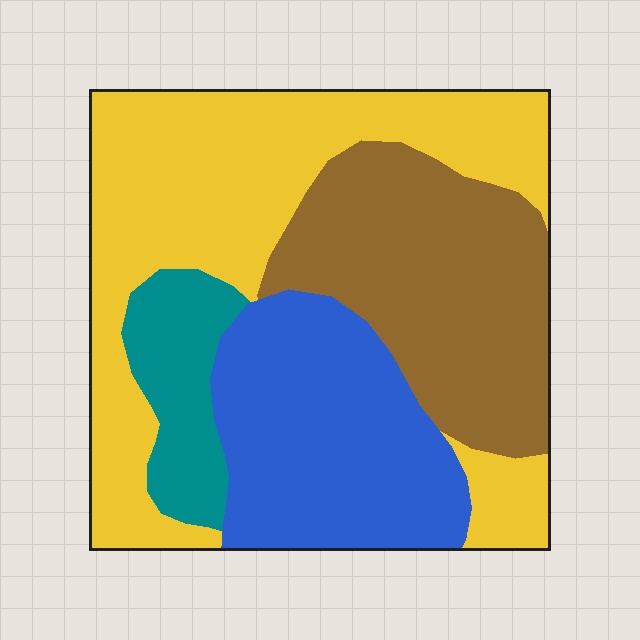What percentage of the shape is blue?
Blue covers about 25% of the shape.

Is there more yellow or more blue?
Yellow.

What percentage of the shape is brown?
Brown covers roughly 25% of the shape.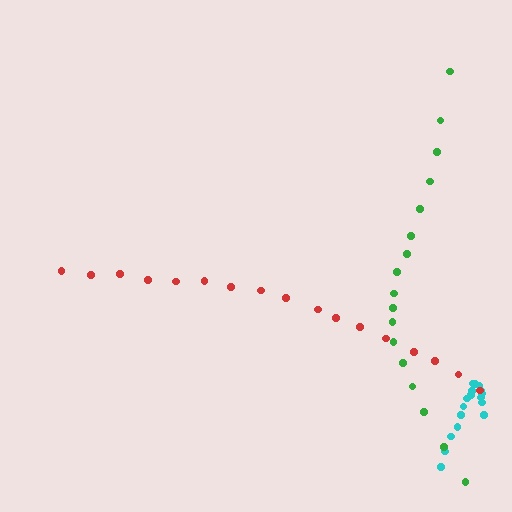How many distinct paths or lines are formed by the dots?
There are 3 distinct paths.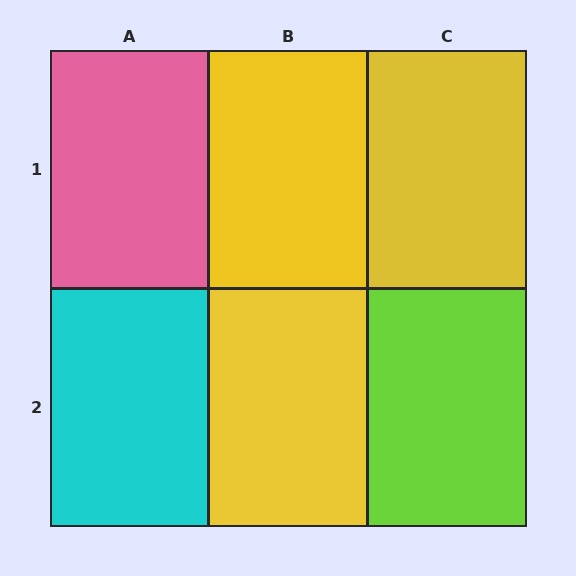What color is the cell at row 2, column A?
Cyan.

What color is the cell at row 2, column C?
Lime.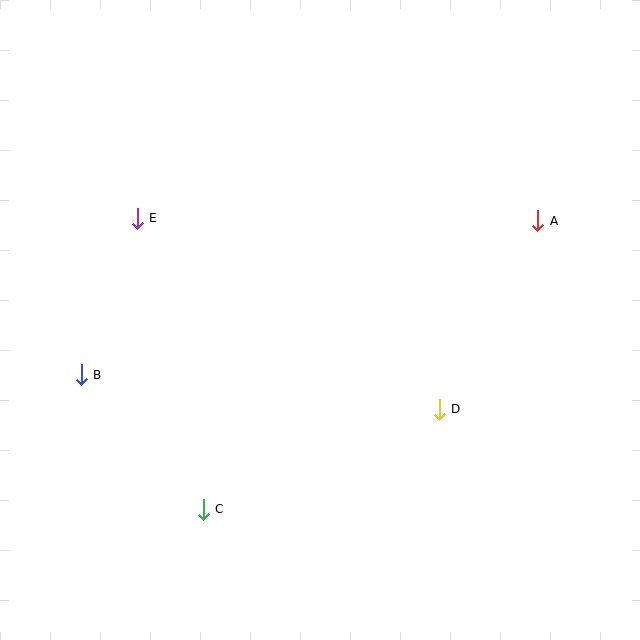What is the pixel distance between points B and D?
The distance between B and D is 360 pixels.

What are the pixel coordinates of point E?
Point E is at (137, 218).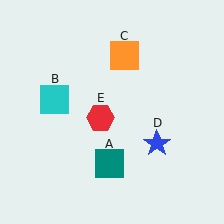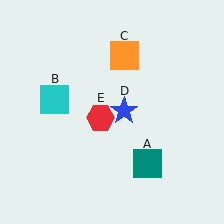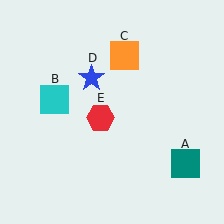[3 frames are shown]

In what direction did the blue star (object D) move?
The blue star (object D) moved up and to the left.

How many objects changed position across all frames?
2 objects changed position: teal square (object A), blue star (object D).